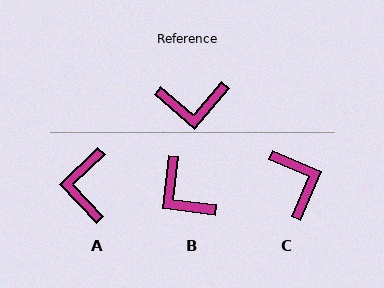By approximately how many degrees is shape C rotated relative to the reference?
Approximately 108 degrees counter-clockwise.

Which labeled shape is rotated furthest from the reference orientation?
C, about 108 degrees away.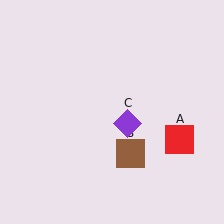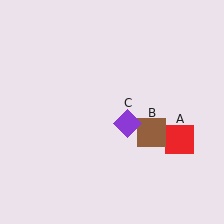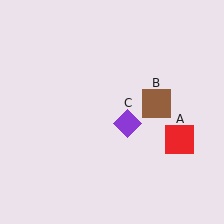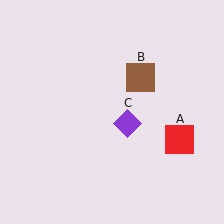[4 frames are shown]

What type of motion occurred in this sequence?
The brown square (object B) rotated counterclockwise around the center of the scene.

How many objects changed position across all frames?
1 object changed position: brown square (object B).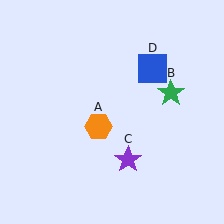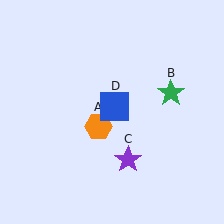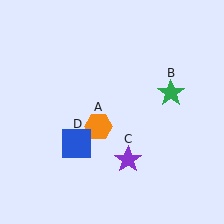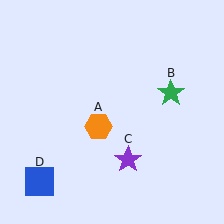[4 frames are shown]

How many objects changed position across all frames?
1 object changed position: blue square (object D).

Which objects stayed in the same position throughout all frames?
Orange hexagon (object A) and green star (object B) and purple star (object C) remained stationary.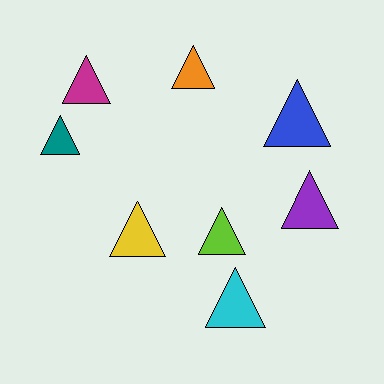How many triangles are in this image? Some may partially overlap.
There are 8 triangles.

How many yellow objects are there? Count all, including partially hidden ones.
There is 1 yellow object.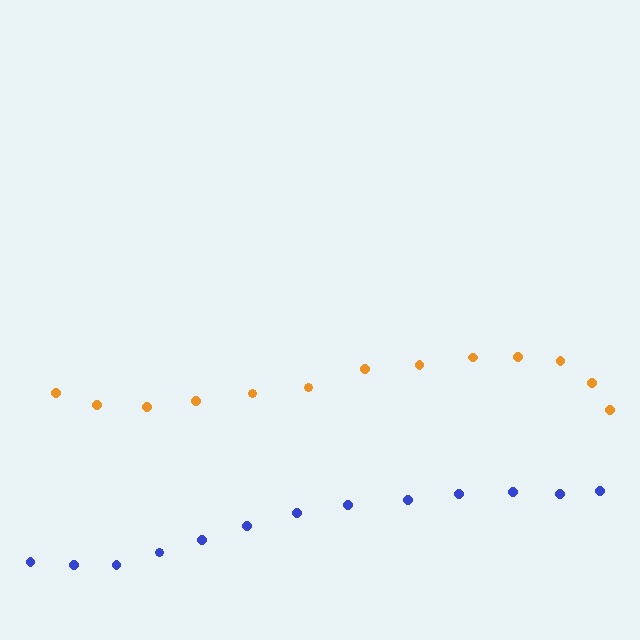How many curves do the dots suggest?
There are 2 distinct paths.